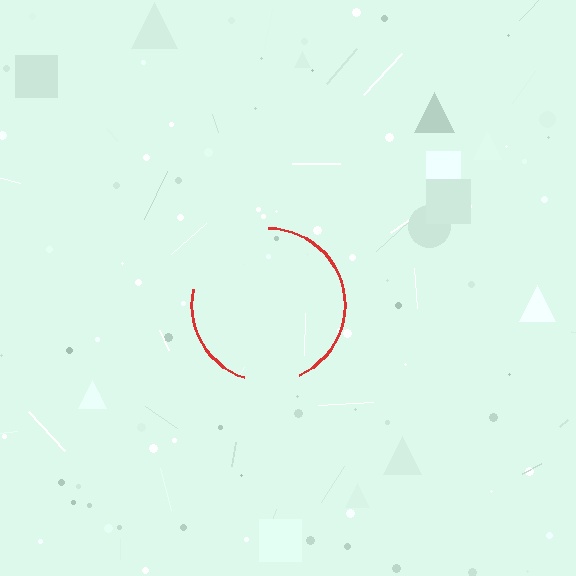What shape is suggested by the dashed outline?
The dashed outline suggests a circle.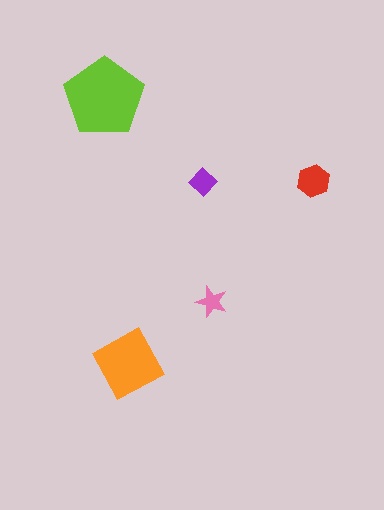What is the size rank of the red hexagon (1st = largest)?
3rd.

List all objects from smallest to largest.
The pink star, the purple diamond, the red hexagon, the orange square, the lime pentagon.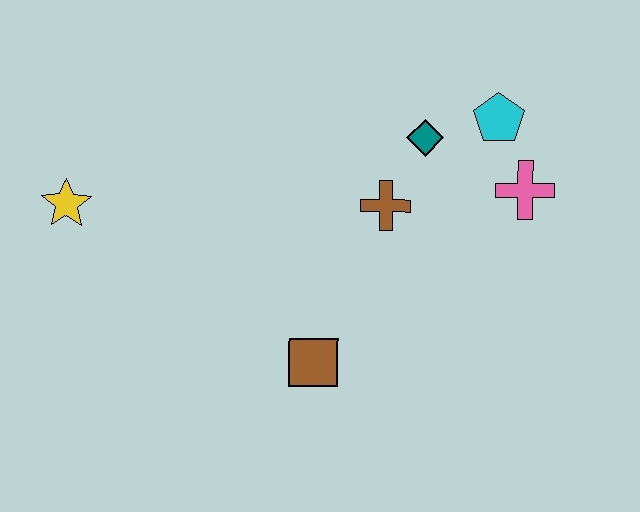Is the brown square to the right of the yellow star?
Yes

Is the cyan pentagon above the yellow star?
Yes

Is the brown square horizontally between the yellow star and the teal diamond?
Yes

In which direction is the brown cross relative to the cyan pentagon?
The brown cross is to the left of the cyan pentagon.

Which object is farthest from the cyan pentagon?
The yellow star is farthest from the cyan pentagon.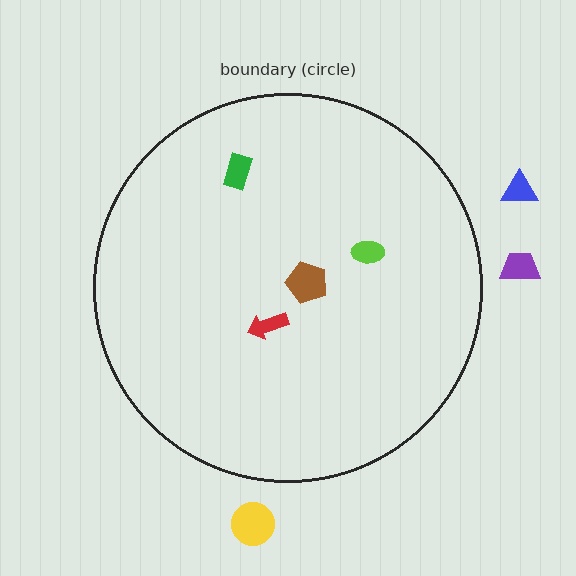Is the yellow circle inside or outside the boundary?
Outside.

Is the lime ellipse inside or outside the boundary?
Inside.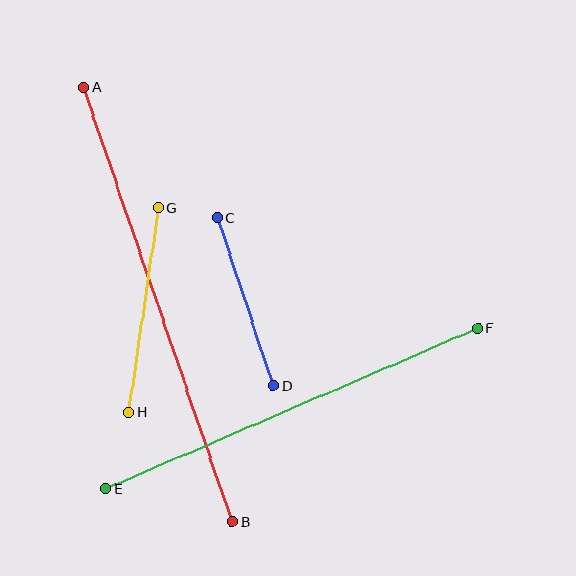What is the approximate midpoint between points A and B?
The midpoint is at approximately (158, 305) pixels.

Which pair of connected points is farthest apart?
Points A and B are farthest apart.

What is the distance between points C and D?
The distance is approximately 177 pixels.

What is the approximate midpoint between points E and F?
The midpoint is at approximately (292, 408) pixels.